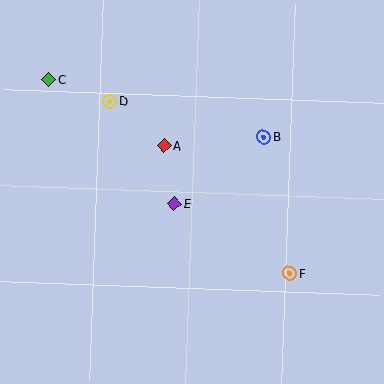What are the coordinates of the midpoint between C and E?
The midpoint between C and E is at (112, 142).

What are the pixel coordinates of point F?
Point F is at (290, 273).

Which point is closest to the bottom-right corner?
Point F is closest to the bottom-right corner.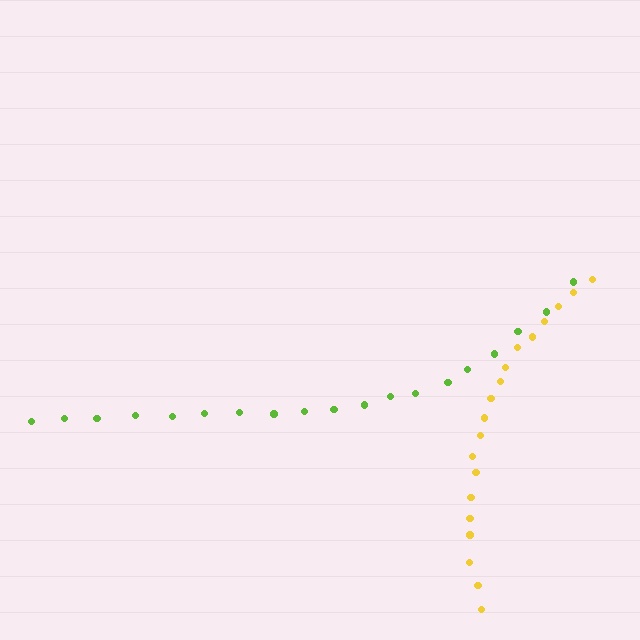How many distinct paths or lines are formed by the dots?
There are 2 distinct paths.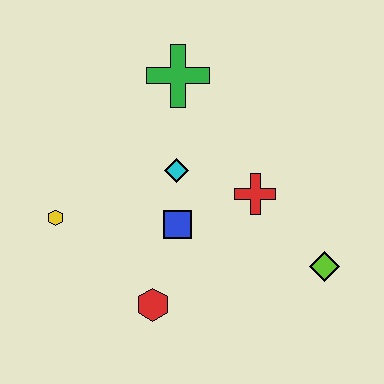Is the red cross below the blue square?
No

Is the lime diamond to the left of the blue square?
No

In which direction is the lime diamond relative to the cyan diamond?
The lime diamond is to the right of the cyan diamond.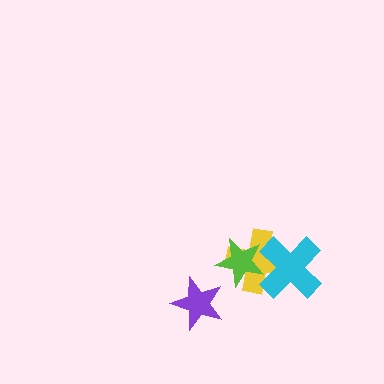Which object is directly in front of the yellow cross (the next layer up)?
The lime star is directly in front of the yellow cross.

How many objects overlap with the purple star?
0 objects overlap with the purple star.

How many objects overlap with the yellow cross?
2 objects overlap with the yellow cross.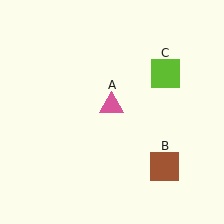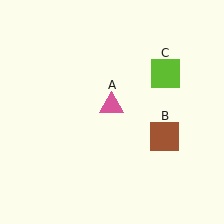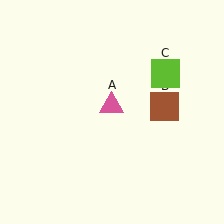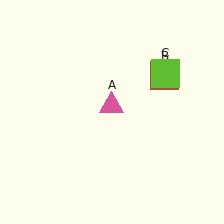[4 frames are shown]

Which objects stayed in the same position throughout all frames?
Pink triangle (object A) and lime square (object C) remained stationary.